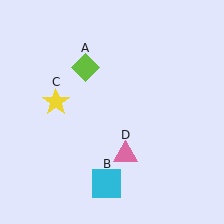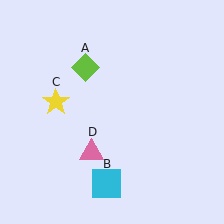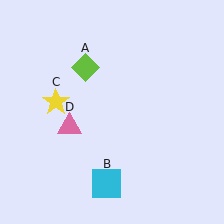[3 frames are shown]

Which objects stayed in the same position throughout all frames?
Lime diamond (object A) and cyan square (object B) and yellow star (object C) remained stationary.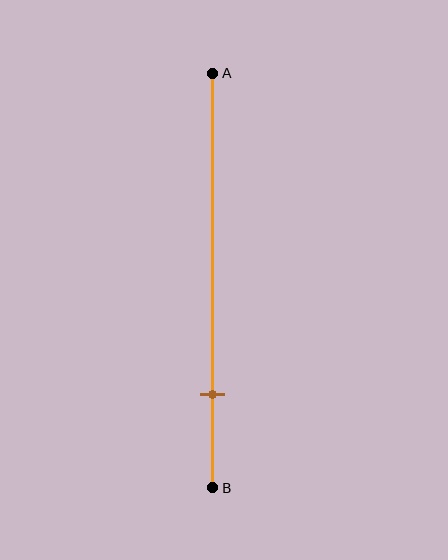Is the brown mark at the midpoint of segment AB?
No, the mark is at about 75% from A, not at the 50% midpoint.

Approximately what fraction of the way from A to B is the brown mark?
The brown mark is approximately 75% of the way from A to B.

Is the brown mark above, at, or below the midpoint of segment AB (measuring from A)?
The brown mark is below the midpoint of segment AB.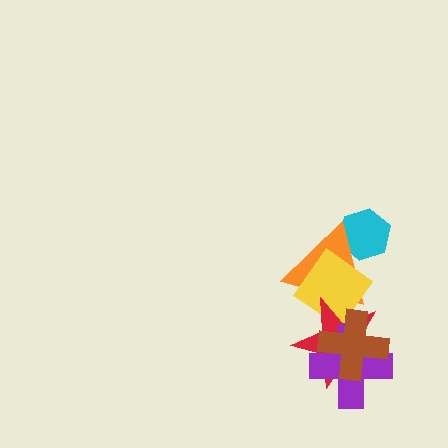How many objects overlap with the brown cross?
3 objects overlap with the brown cross.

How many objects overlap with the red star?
4 objects overlap with the red star.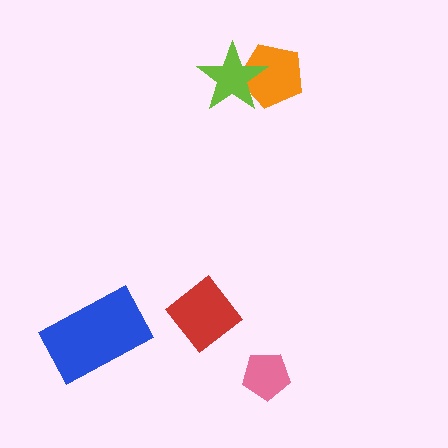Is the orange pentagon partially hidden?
Yes, it is partially covered by another shape.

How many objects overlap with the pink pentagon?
0 objects overlap with the pink pentagon.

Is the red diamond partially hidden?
No, no other shape covers it.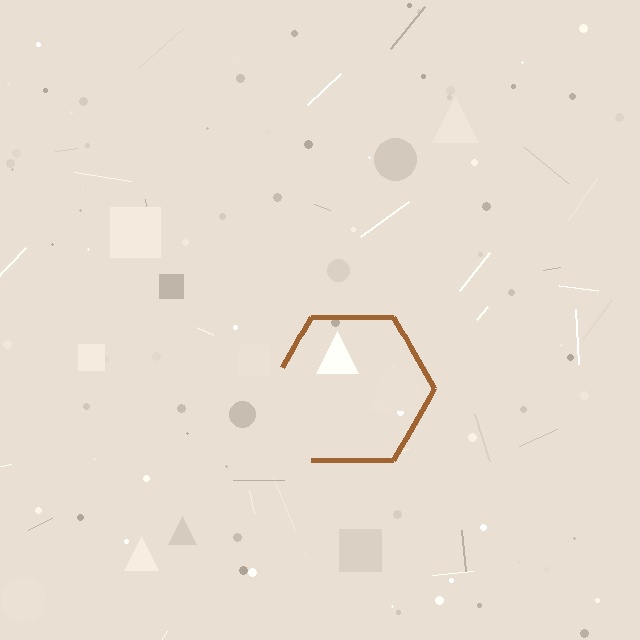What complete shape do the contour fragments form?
The contour fragments form a hexagon.